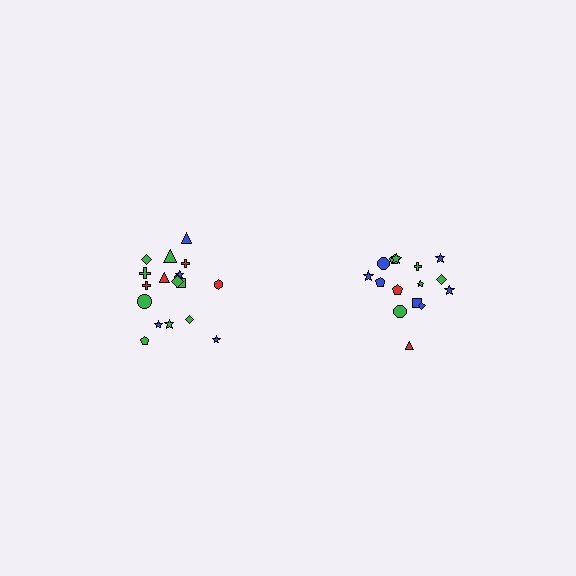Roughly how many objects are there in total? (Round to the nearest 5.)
Roughly 35 objects in total.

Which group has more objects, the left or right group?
The left group.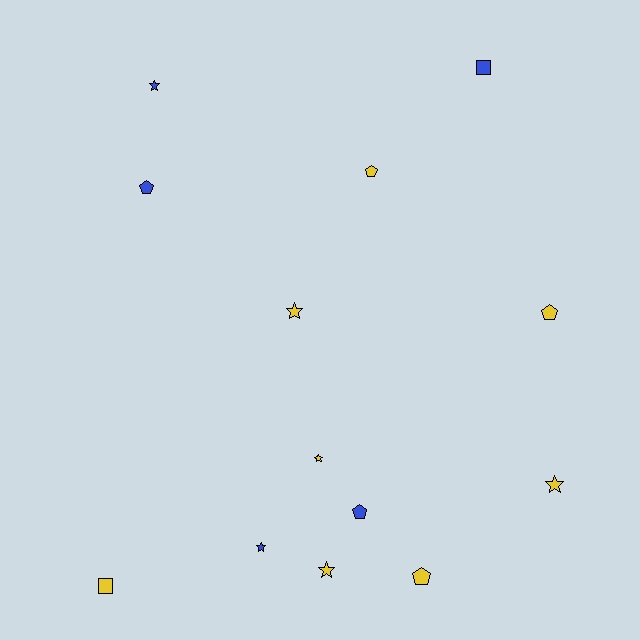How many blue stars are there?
There are 2 blue stars.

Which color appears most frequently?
Yellow, with 8 objects.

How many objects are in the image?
There are 13 objects.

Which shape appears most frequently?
Star, with 6 objects.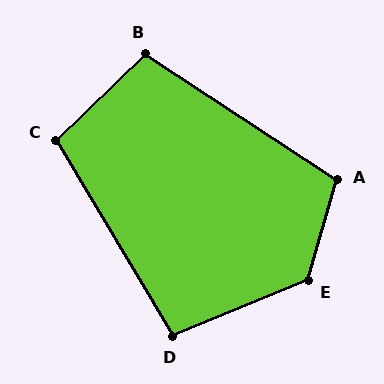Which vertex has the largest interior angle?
E, at approximately 129 degrees.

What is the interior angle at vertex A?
Approximately 107 degrees (obtuse).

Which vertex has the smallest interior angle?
D, at approximately 98 degrees.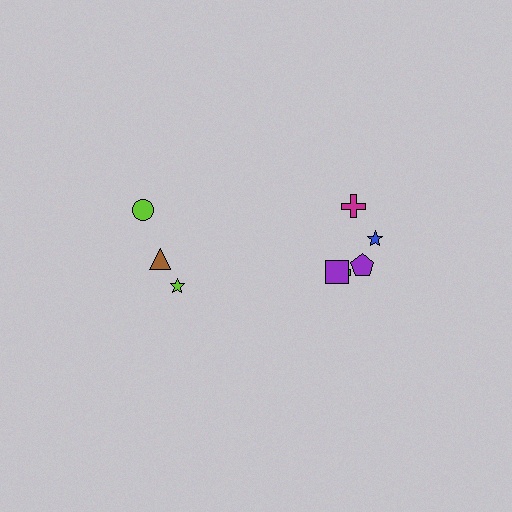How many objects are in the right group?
There are 5 objects.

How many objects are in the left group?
There are 3 objects.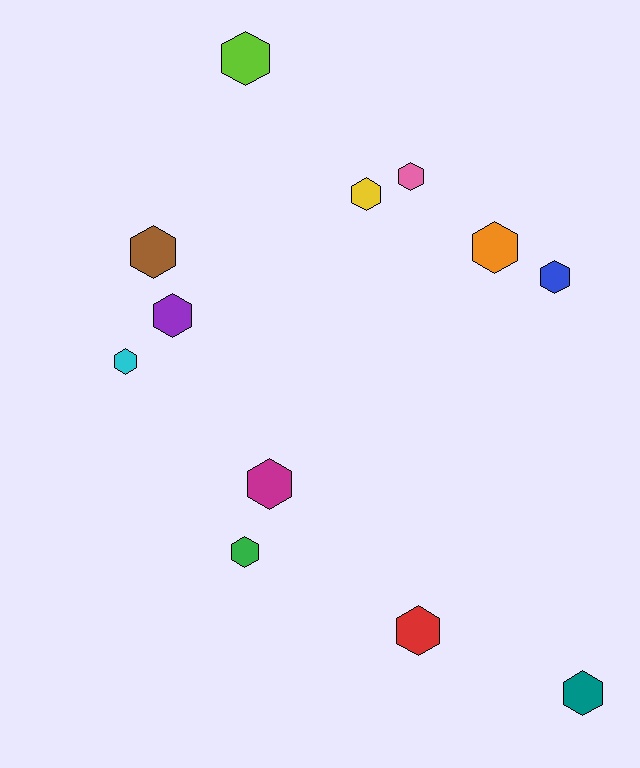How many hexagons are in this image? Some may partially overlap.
There are 12 hexagons.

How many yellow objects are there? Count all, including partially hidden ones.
There is 1 yellow object.